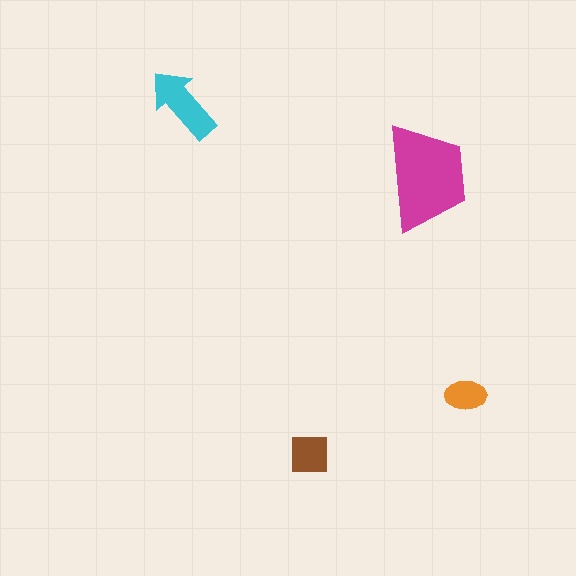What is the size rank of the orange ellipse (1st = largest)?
4th.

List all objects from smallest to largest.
The orange ellipse, the brown square, the cyan arrow, the magenta trapezoid.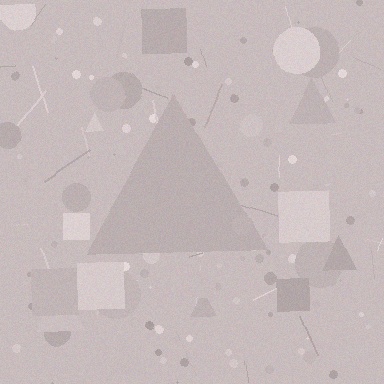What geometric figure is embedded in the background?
A triangle is embedded in the background.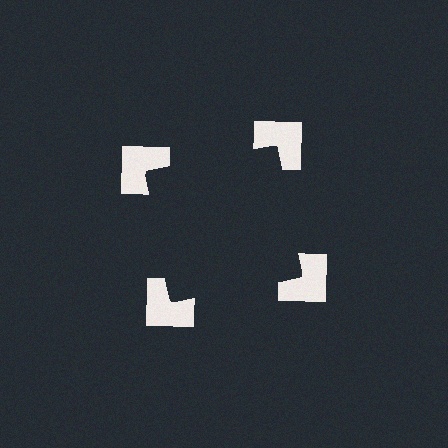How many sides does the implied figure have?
4 sides.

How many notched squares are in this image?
There are 4 — one at each vertex of the illusory square.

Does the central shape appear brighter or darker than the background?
It typically appears slightly darker than the background, even though no actual brightness change is drawn.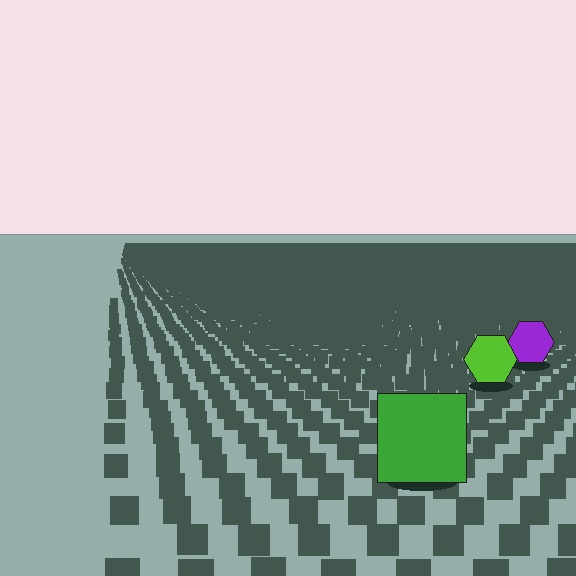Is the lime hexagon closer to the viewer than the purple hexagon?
Yes. The lime hexagon is closer — you can tell from the texture gradient: the ground texture is coarser near it.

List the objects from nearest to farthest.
From nearest to farthest: the green square, the lime hexagon, the purple hexagon.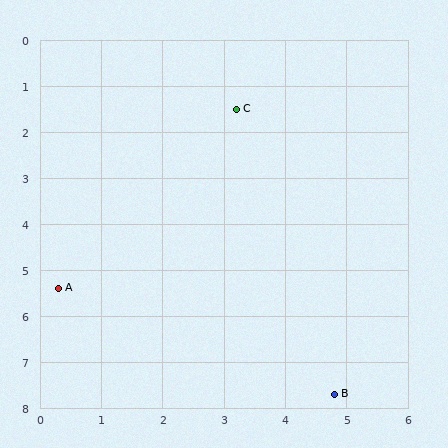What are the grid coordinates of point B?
Point B is at approximately (4.8, 7.7).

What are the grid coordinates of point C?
Point C is at approximately (3.2, 1.5).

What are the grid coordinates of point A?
Point A is at approximately (0.3, 5.4).